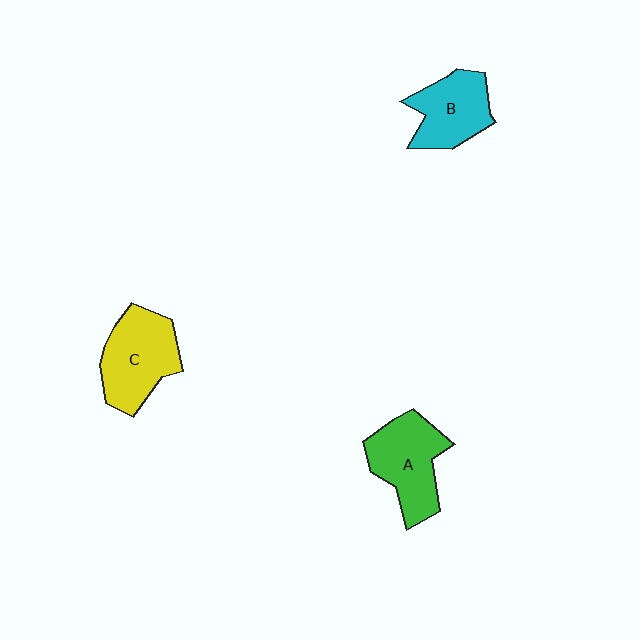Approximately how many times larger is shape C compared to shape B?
Approximately 1.2 times.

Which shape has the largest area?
Shape C (yellow).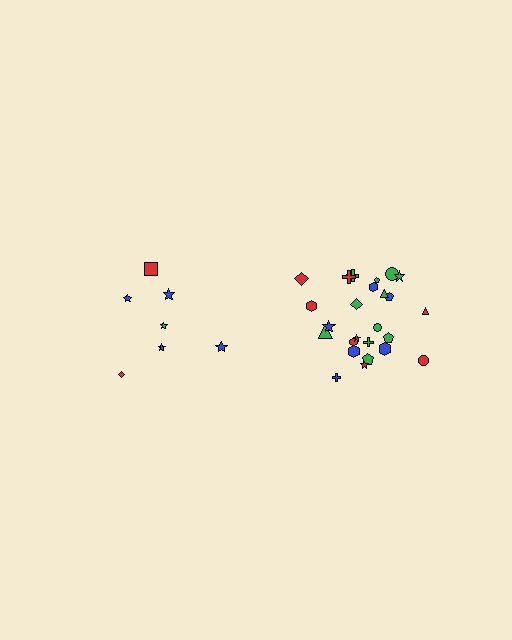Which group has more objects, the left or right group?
The right group.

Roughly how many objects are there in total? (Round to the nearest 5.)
Roughly 30 objects in total.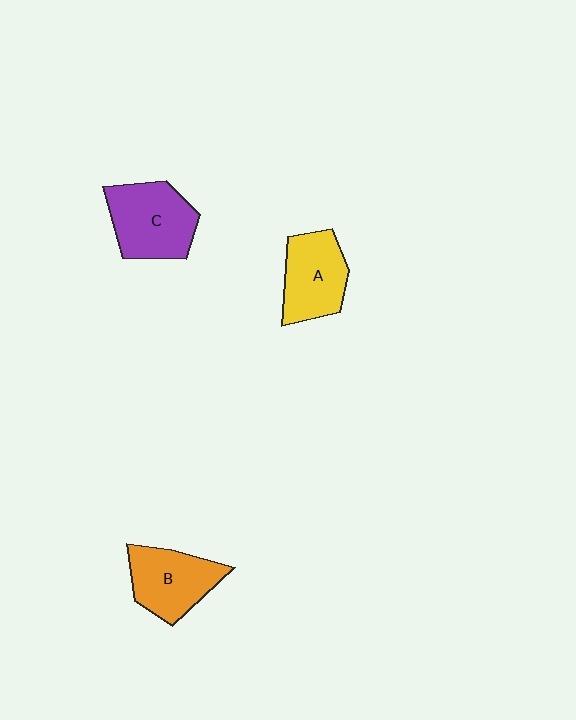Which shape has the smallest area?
Shape A (yellow).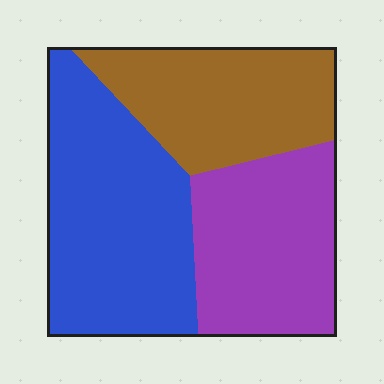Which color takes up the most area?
Blue, at roughly 40%.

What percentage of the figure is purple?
Purple takes up about one third (1/3) of the figure.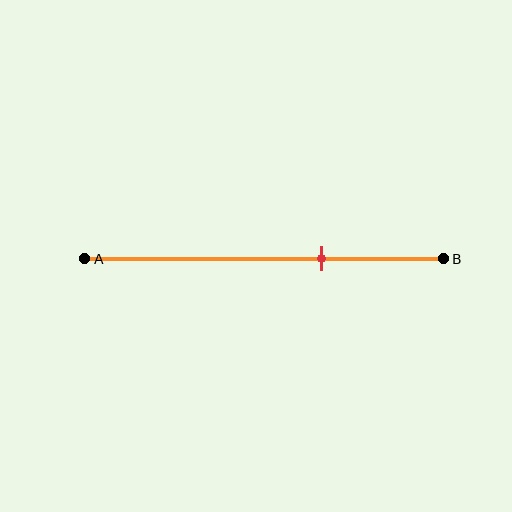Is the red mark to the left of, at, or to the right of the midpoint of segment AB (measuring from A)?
The red mark is to the right of the midpoint of segment AB.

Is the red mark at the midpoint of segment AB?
No, the mark is at about 65% from A, not at the 50% midpoint.